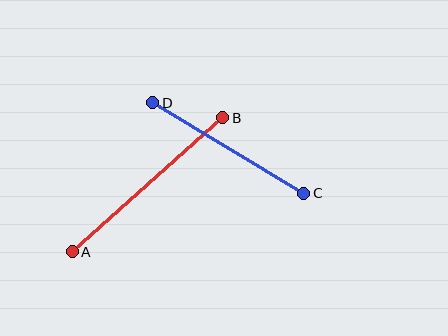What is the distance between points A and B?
The distance is approximately 201 pixels.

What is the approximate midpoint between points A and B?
The midpoint is at approximately (148, 185) pixels.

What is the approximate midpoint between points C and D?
The midpoint is at approximately (228, 148) pixels.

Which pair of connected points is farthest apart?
Points A and B are farthest apart.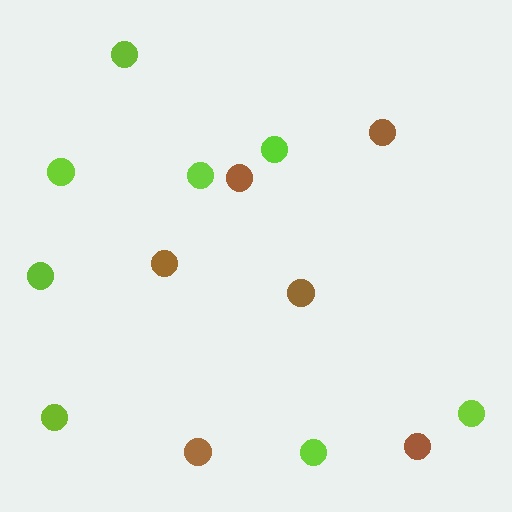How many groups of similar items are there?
There are 2 groups: one group of brown circles (6) and one group of lime circles (8).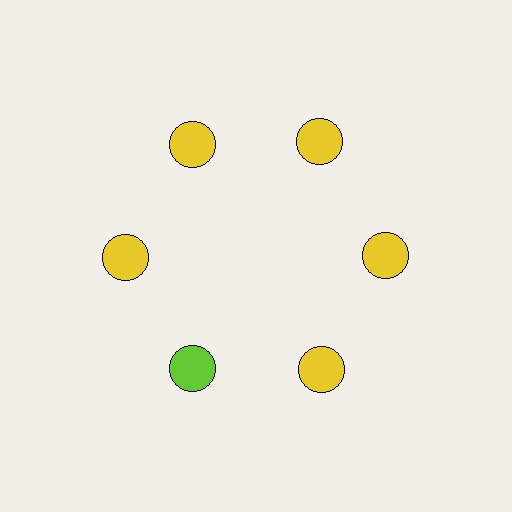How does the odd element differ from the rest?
It has a different color: lime instead of yellow.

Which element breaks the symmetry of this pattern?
The lime circle at roughly the 7 o'clock position breaks the symmetry. All other shapes are yellow circles.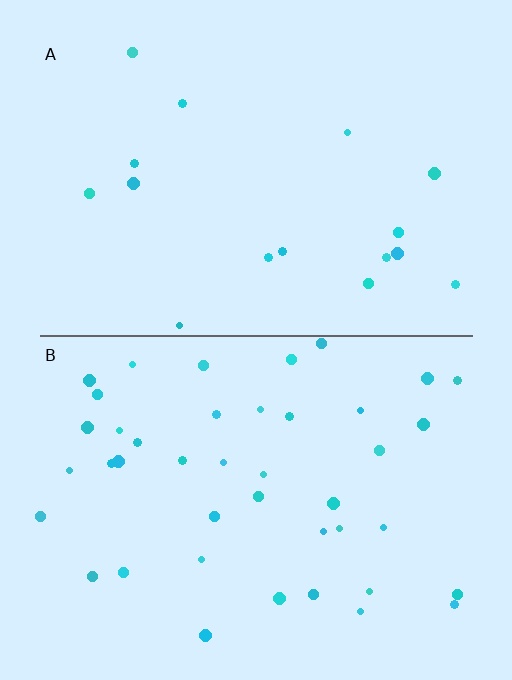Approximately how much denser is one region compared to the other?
Approximately 2.6× — region B over region A.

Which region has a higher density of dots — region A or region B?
B (the bottom).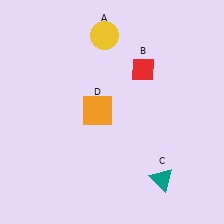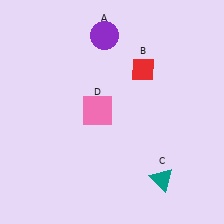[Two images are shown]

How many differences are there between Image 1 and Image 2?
There are 2 differences between the two images.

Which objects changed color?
A changed from yellow to purple. D changed from orange to pink.